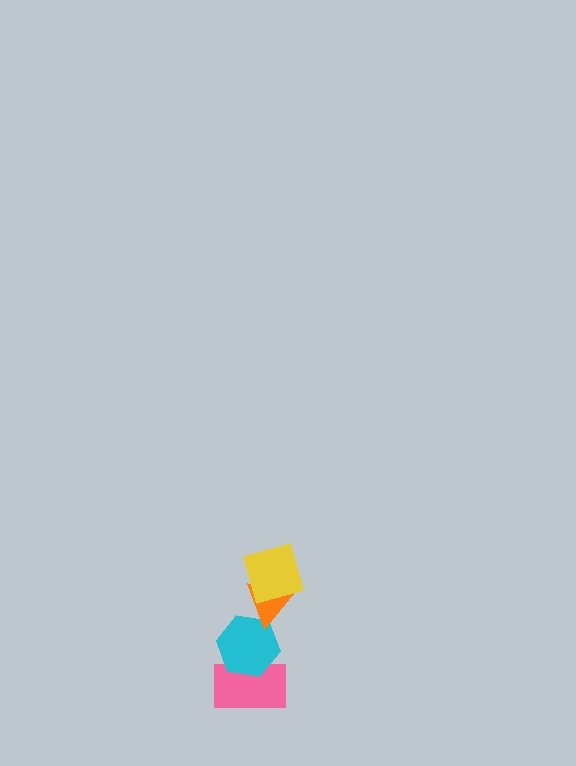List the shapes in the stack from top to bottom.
From top to bottom: the yellow square, the orange triangle, the cyan hexagon, the pink rectangle.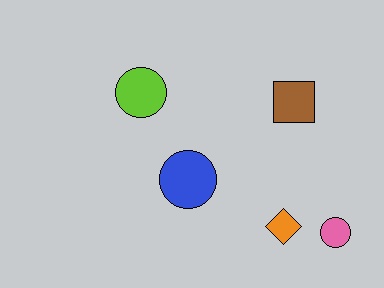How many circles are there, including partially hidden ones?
There are 3 circles.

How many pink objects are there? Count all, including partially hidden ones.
There is 1 pink object.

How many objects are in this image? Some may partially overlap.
There are 5 objects.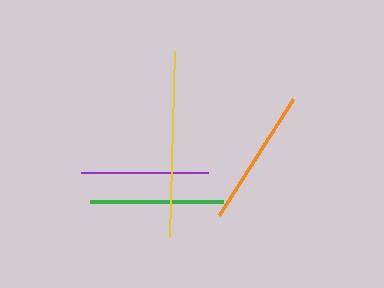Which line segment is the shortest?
The purple line is the shortest at approximately 127 pixels.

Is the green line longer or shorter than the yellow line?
The yellow line is longer than the green line.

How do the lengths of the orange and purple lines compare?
The orange and purple lines are approximately the same length.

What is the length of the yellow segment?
The yellow segment is approximately 186 pixels long.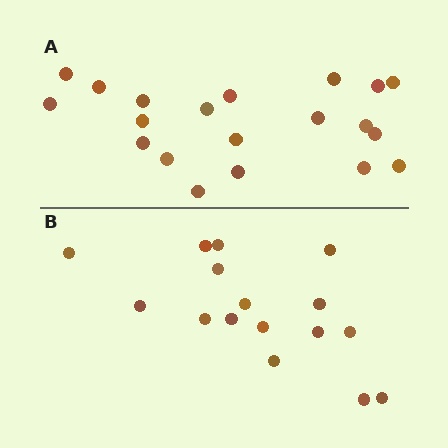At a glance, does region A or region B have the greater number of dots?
Region A (the top region) has more dots.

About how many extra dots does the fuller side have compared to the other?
Region A has about 4 more dots than region B.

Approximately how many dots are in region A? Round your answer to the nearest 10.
About 20 dots.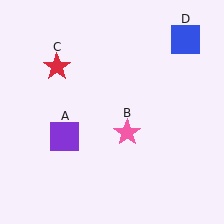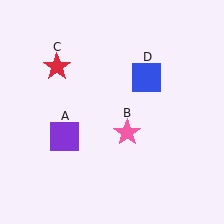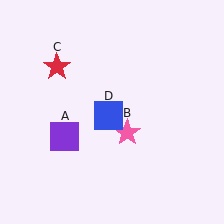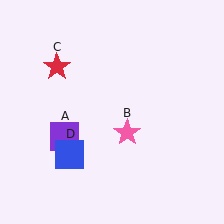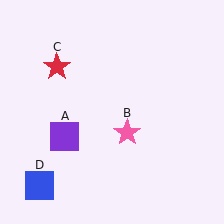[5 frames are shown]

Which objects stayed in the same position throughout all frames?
Purple square (object A) and pink star (object B) and red star (object C) remained stationary.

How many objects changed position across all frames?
1 object changed position: blue square (object D).